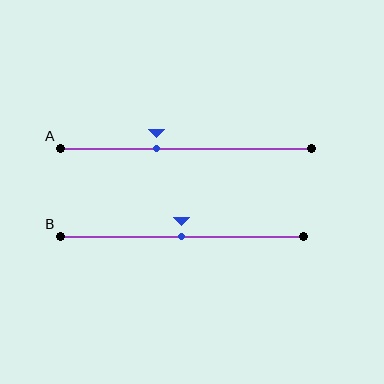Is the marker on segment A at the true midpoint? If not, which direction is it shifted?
No, the marker on segment A is shifted to the left by about 12% of the segment length.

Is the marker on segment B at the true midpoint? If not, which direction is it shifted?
Yes, the marker on segment B is at the true midpoint.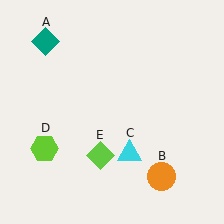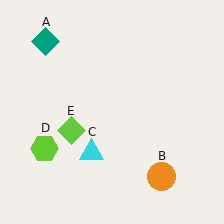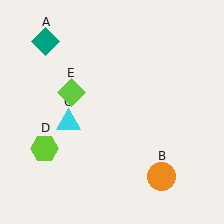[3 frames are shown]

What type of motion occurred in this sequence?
The cyan triangle (object C), lime diamond (object E) rotated clockwise around the center of the scene.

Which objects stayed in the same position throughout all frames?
Teal diamond (object A) and orange circle (object B) and lime hexagon (object D) remained stationary.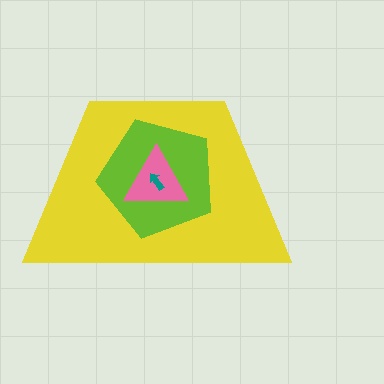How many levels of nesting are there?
4.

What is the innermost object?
The teal arrow.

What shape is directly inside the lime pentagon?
The pink triangle.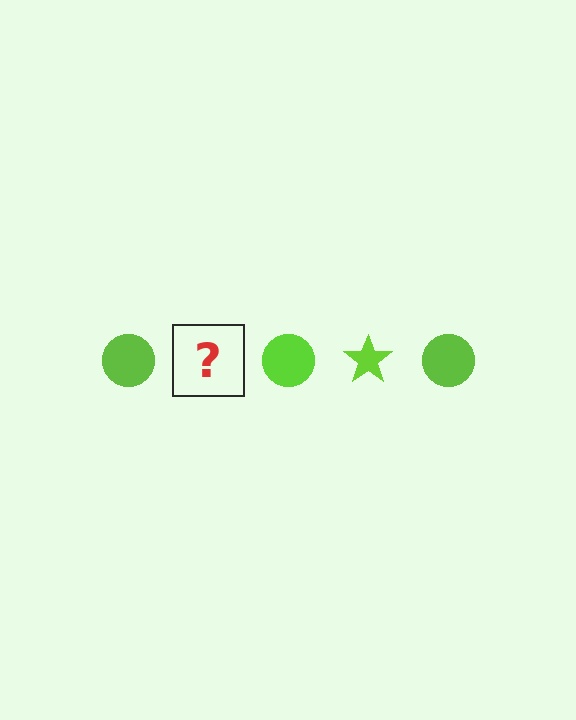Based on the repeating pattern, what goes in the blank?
The blank should be a lime star.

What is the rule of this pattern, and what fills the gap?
The rule is that the pattern cycles through circle, star shapes in lime. The gap should be filled with a lime star.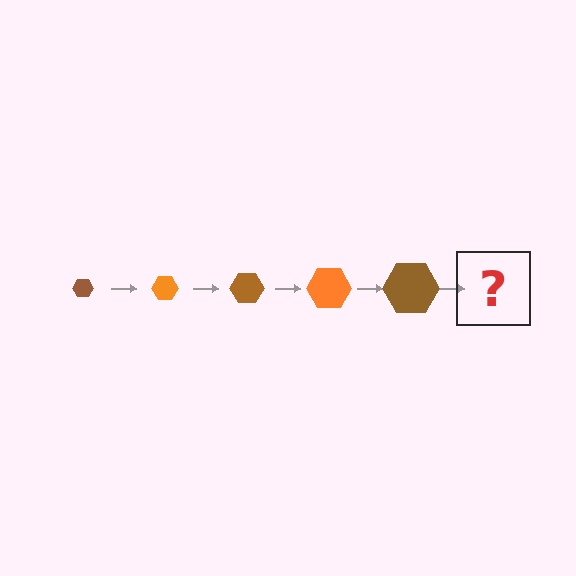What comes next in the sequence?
The next element should be an orange hexagon, larger than the previous one.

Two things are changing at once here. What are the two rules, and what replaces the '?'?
The two rules are that the hexagon grows larger each step and the color cycles through brown and orange. The '?' should be an orange hexagon, larger than the previous one.